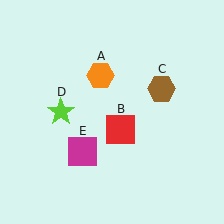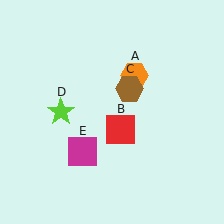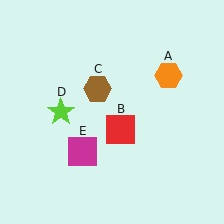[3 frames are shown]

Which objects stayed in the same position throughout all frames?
Red square (object B) and lime star (object D) and magenta square (object E) remained stationary.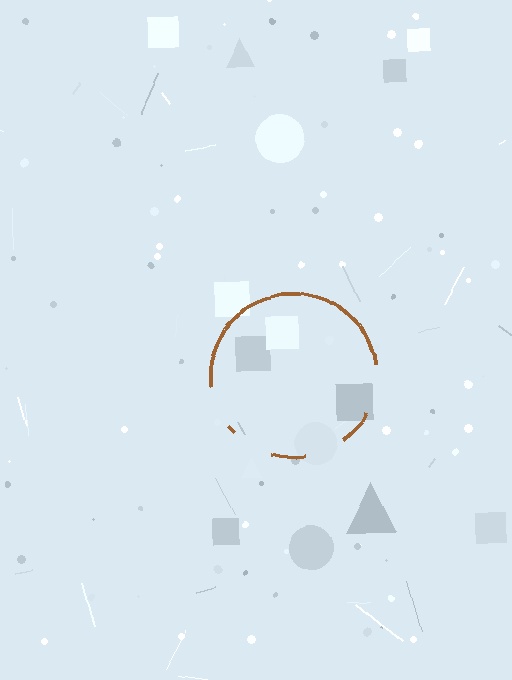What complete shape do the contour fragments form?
The contour fragments form a circle.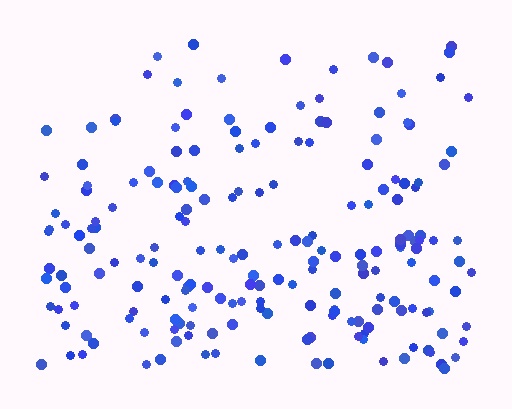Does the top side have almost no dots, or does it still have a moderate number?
Still a moderate number, just noticeably fewer than the bottom.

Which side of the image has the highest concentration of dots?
The bottom.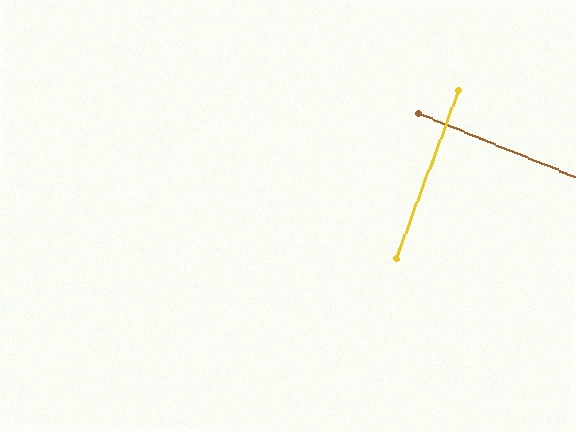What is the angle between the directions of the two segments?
Approximately 88 degrees.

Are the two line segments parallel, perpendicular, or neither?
Perpendicular — they meet at approximately 88°.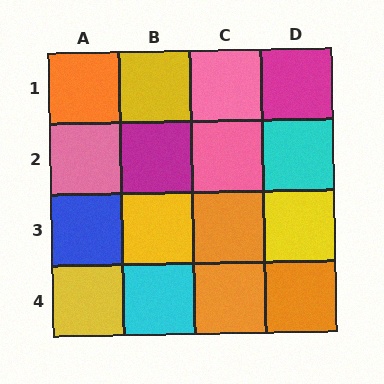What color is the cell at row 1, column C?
Pink.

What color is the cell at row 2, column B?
Magenta.